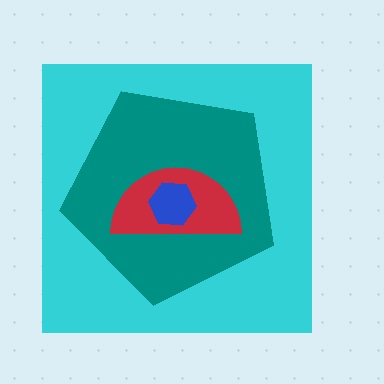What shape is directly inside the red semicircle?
The blue hexagon.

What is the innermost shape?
The blue hexagon.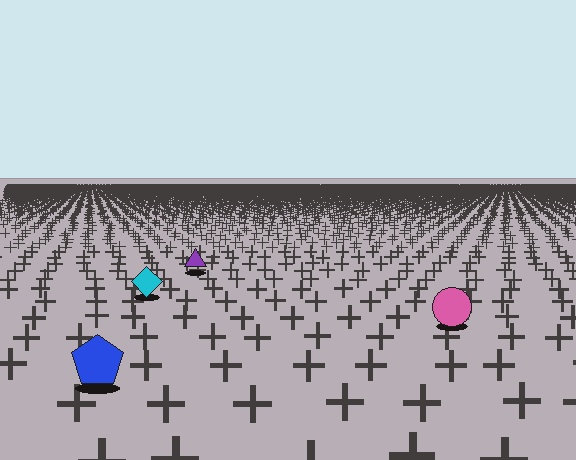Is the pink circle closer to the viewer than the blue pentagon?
No. The blue pentagon is closer — you can tell from the texture gradient: the ground texture is coarser near it.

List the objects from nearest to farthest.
From nearest to farthest: the blue pentagon, the pink circle, the cyan diamond, the purple triangle.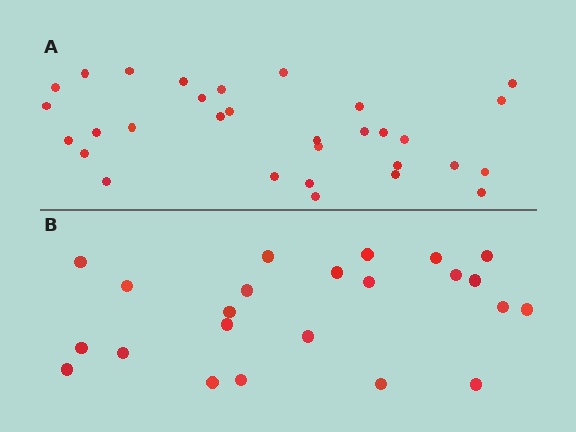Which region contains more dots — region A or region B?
Region A (the top region) has more dots.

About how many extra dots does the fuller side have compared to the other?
Region A has roughly 8 or so more dots than region B.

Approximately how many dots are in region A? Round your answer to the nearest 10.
About 30 dots. (The exact count is 31, which rounds to 30.)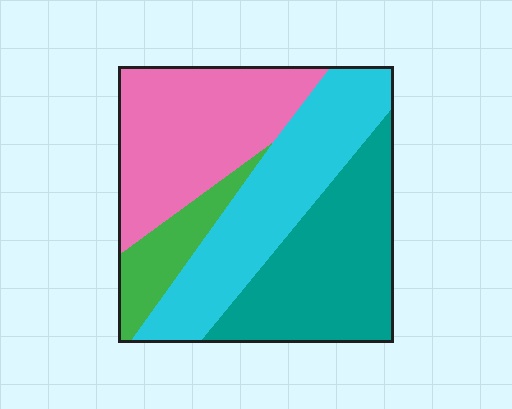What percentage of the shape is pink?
Pink covers roughly 30% of the shape.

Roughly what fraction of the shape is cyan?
Cyan takes up between a quarter and a half of the shape.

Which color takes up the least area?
Green, at roughly 10%.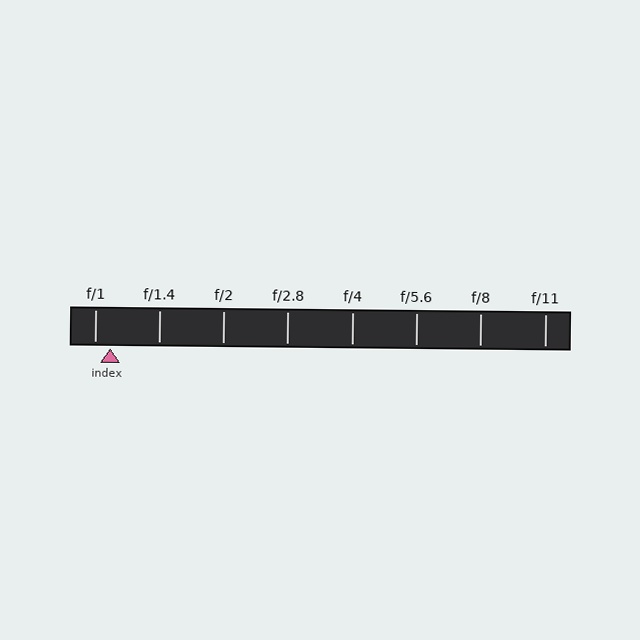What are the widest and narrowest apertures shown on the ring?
The widest aperture shown is f/1 and the narrowest is f/11.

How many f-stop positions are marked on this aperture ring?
There are 8 f-stop positions marked.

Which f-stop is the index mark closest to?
The index mark is closest to f/1.